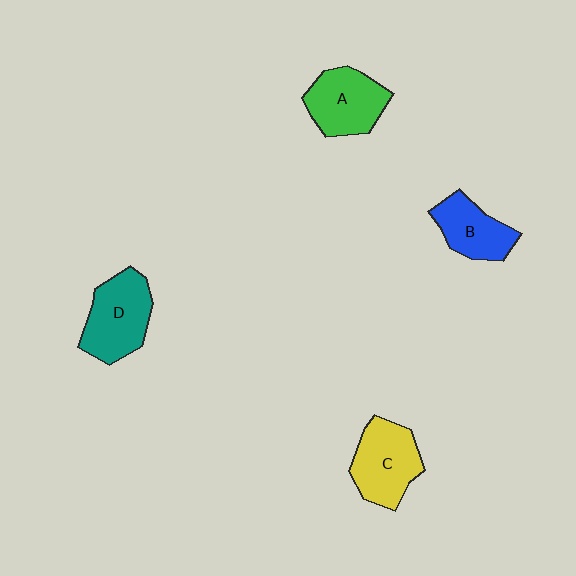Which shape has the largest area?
Shape D (teal).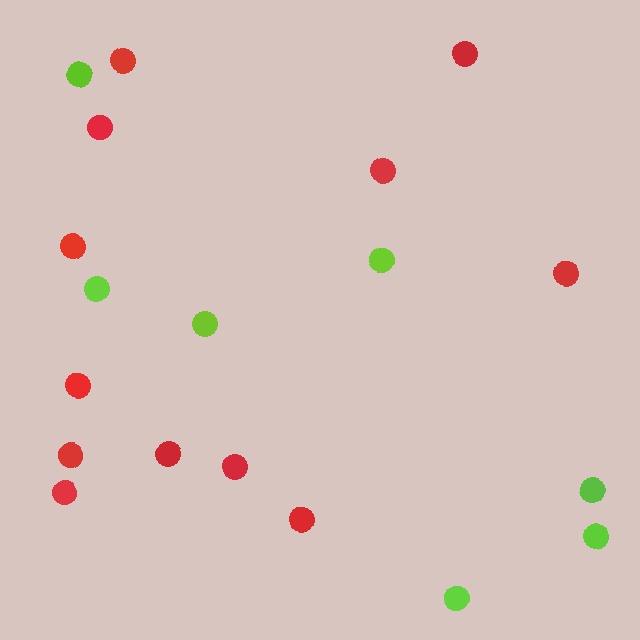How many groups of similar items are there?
There are 2 groups: one group of lime circles (7) and one group of red circles (12).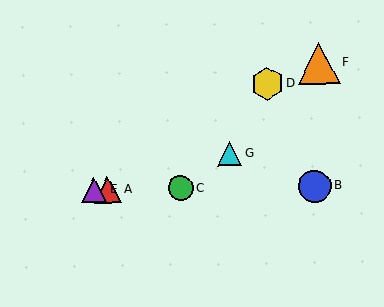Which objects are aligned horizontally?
Objects A, B, C, E are aligned horizontally.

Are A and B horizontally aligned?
Yes, both are at y≈190.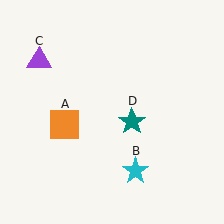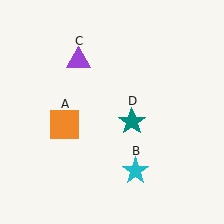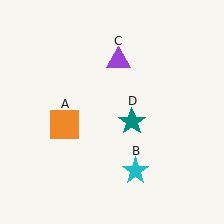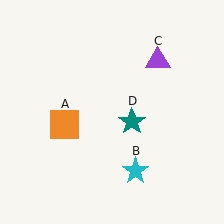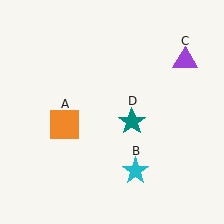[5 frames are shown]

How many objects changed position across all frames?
1 object changed position: purple triangle (object C).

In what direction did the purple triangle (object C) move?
The purple triangle (object C) moved right.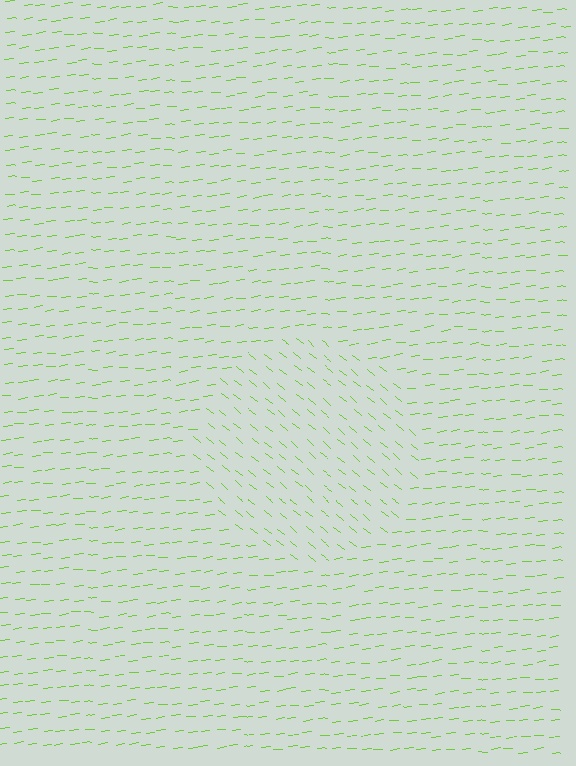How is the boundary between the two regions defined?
The boundary is defined purely by a change in line orientation (approximately 45 degrees difference). All lines are the same color and thickness.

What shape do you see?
I see a circle.